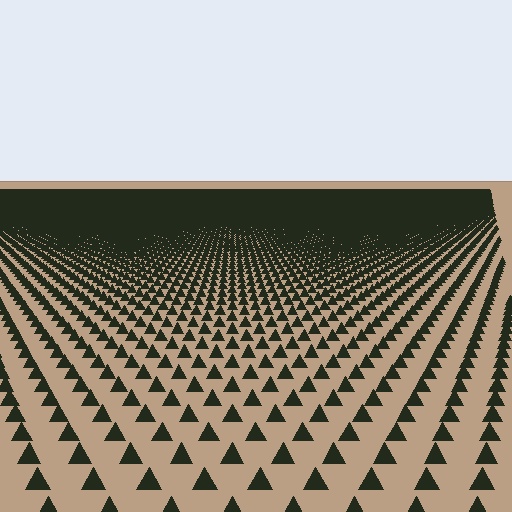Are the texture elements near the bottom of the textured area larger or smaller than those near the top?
Larger. Near the bottom, elements are closer to the viewer and appear at a bigger on-screen size.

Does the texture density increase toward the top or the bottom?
Density increases toward the top.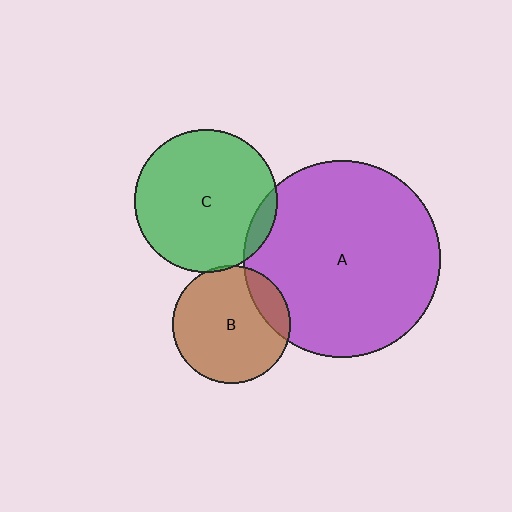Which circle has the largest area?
Circle A (purple).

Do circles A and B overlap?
Yes.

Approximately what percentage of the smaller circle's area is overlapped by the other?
Approximately 15%.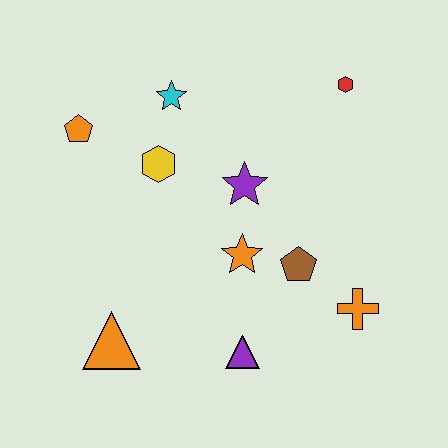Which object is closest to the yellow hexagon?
The cyan star is closest to the yellow hexagon.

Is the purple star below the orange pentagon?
Yes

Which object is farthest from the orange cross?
The orange pentagon is farthest from the orange cross.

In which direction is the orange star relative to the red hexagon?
The orange star is below the red hexagon.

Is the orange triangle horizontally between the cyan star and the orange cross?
No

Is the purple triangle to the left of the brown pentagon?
Yes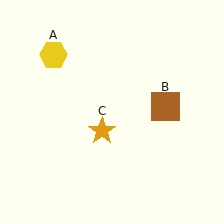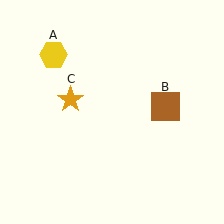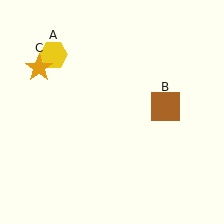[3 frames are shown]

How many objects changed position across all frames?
1 object changed position: orange star (object C).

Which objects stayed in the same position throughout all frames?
Yellow hexagon (object A) and brown square (object B) remained stationary.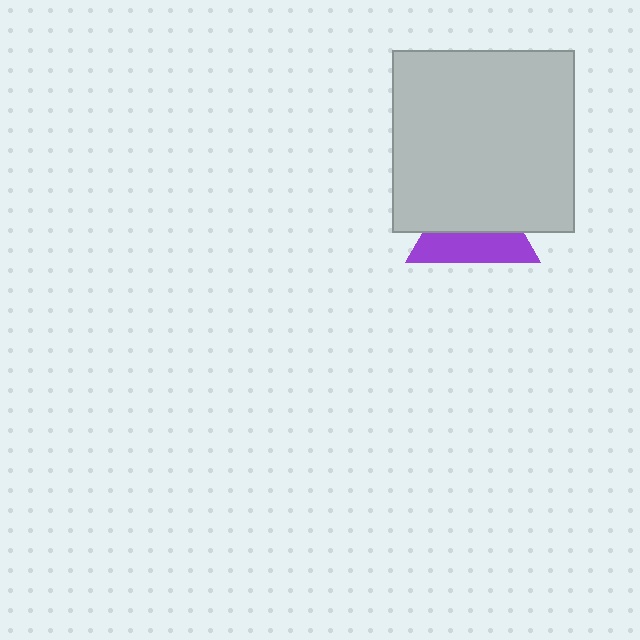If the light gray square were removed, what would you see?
You would see the complete purple triangle.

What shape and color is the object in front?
The object in front is a light gray square.